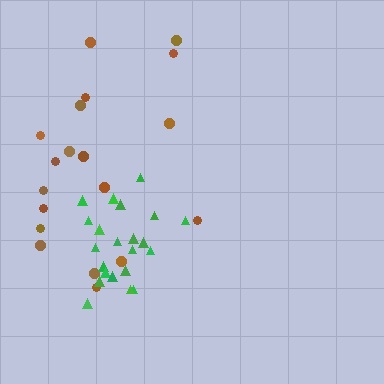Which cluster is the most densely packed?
Green.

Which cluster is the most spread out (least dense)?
Brown.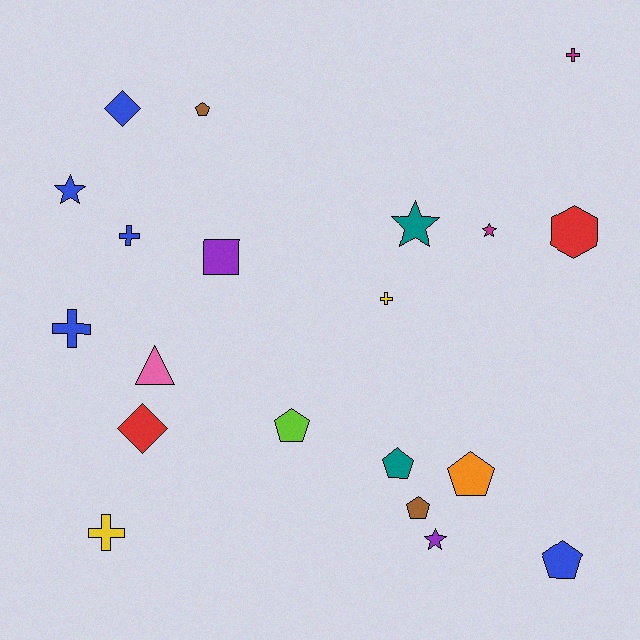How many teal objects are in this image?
There are 2 teal objects.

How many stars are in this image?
There are 4 stars.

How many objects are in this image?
There are 20 objects.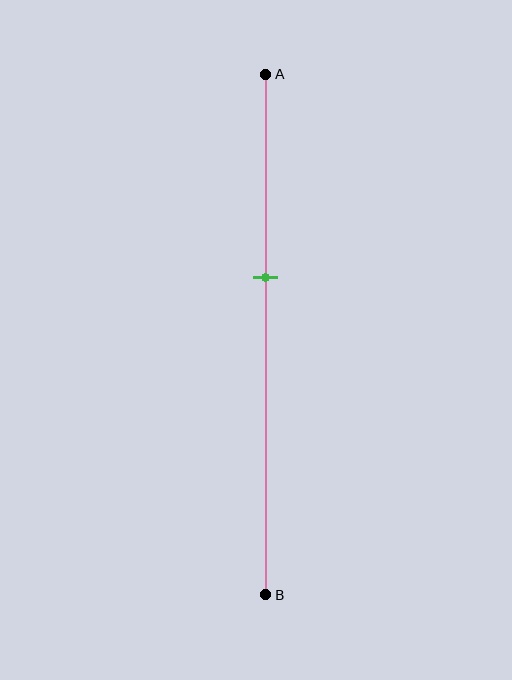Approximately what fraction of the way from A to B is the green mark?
The green mark is approximately 40% of the way from A to B.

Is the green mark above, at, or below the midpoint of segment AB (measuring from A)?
The green mark is above the midpoint of segment AB.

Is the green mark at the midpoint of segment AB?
No, the mark is at about 40% from A, not at the 50% midpoint.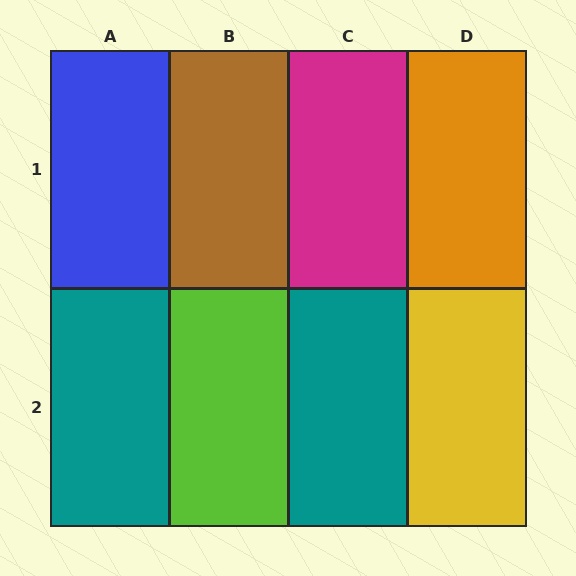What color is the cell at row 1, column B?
Brown.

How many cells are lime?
1 cell is lime.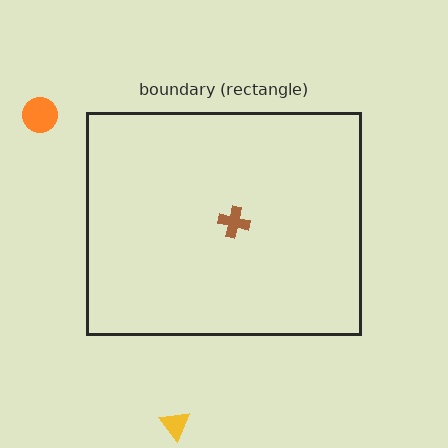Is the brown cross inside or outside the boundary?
Inside.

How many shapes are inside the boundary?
1 inside, 2 outside.